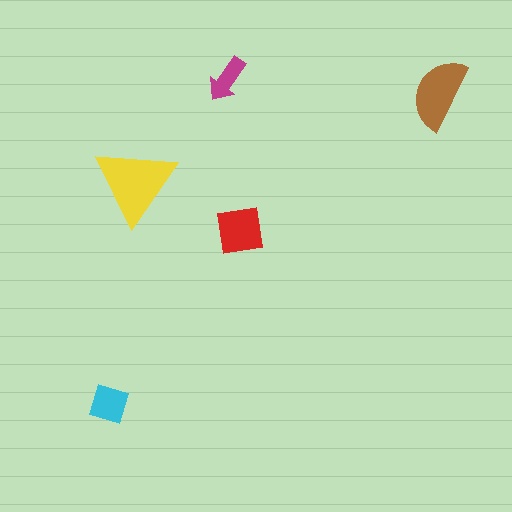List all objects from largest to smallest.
The yellow triangle, the brown semicircle, the red square, the cyan square, the magenta arrow.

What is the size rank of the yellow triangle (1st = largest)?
1st.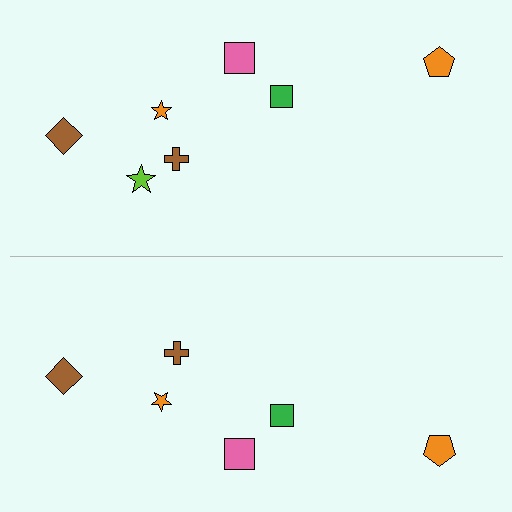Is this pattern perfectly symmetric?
No, the pattern is not perfectly symmetric. A lime star is missing from the bottom side.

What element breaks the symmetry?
A lime star is missing from the bottom side.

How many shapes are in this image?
There are 13 shapes in this image.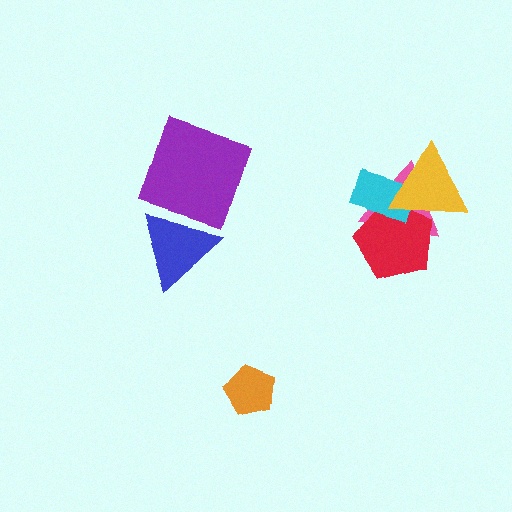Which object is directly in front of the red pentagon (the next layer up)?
The cyan rectangle is directly in front of the red pentagon.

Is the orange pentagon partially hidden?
No, no other shape covers it.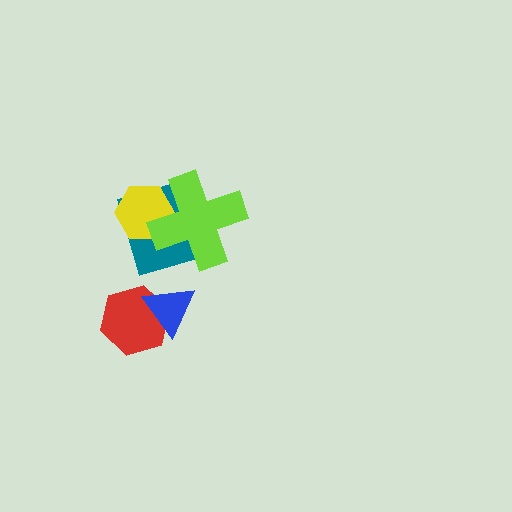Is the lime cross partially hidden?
No, no other shape covers it.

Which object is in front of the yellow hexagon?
The lime cross is in front of the yellow hexagon.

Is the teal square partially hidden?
Yes, it is partially covered by another shape.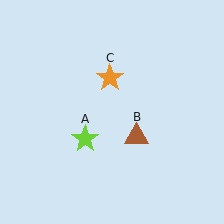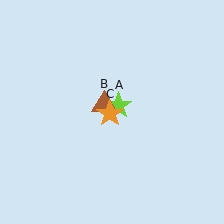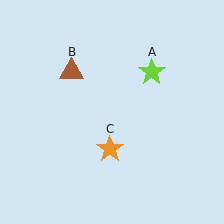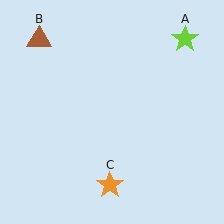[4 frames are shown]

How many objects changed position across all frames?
3 objects changed position: lime star (object A), brown triangle (object B), orange star (object C).